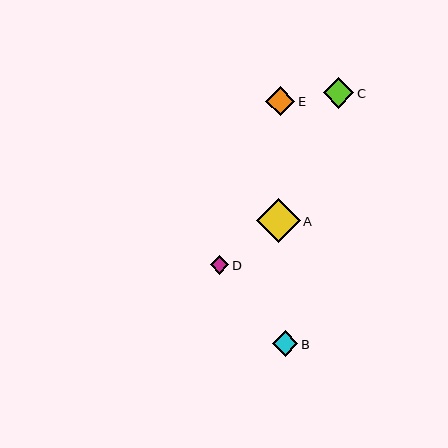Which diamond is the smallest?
Diamond D is the smallest with a size of approximately 18 pixels.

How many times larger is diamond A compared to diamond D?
Diamond A is approximately 2.4 times the size of diamond D.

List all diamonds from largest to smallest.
From largest to smallest: A, C, E, B, D.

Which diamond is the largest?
Diamond A is the largest with a size of approximately 44 pixels.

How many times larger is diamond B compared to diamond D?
Diamond B is approximately 1.4 times the size of diamond D.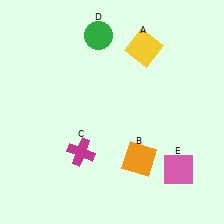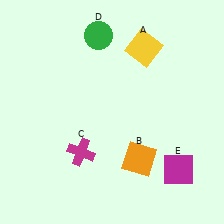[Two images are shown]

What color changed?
The square (E) changed from pink in Image 1 to magenta in Image 2.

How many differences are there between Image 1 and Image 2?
There is 1 difference between the two images.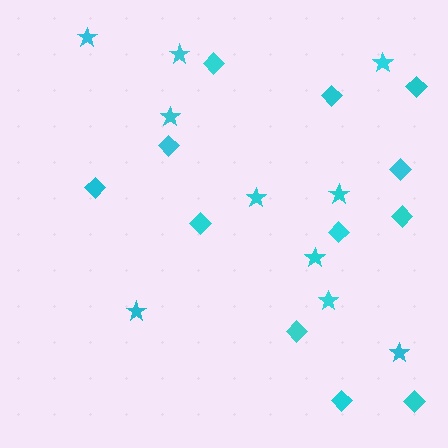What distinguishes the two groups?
There are 2 groups: one group of stars (10) and one group of diamonds (12).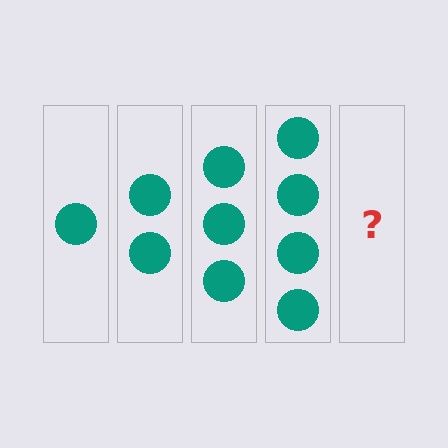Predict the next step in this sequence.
The next step is 5 circles.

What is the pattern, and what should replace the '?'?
The pattern is that each step adds one more circle. The '?' should be 5 circles.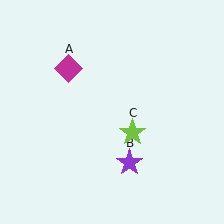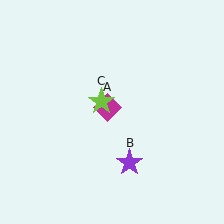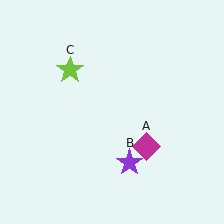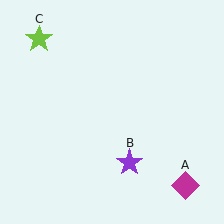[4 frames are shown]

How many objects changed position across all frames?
2 objects changed position: magenta diamond (object A), lime star (object C).